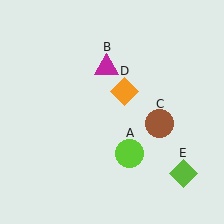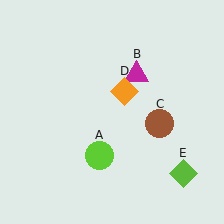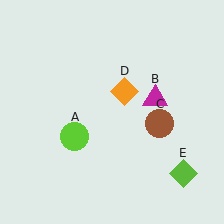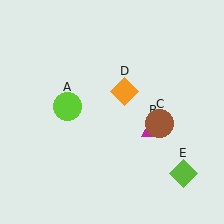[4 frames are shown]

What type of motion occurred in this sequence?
The lime circle (object A), magenta triangle (object B) rotated clockwise around the center of the scene.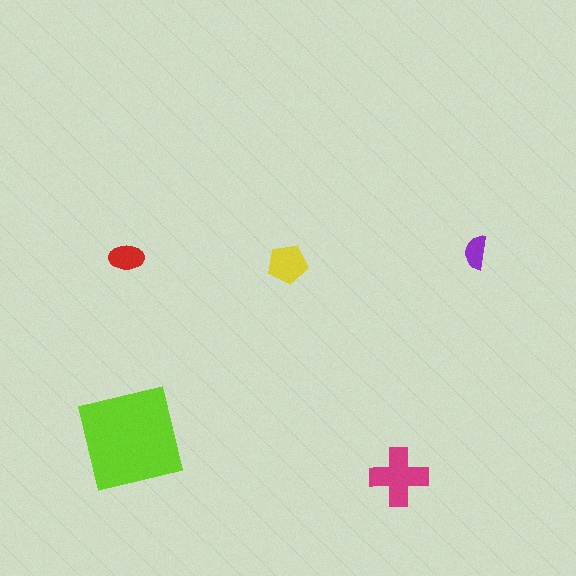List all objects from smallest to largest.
The purple semicircle, the red ellipse, the yellow pentagon, the magenta cross, the lime square.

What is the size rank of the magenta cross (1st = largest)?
2nd.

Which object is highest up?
The purple semicircle is topmost.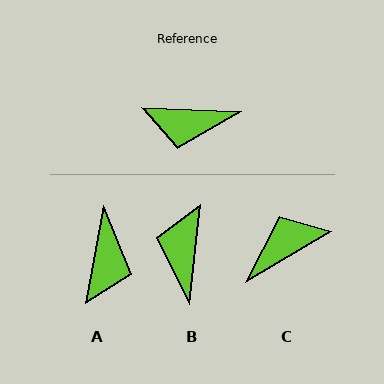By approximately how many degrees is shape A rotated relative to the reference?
Approximately 82 degrees counter-clockwise.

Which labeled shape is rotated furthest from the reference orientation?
C, about 147 degrees away.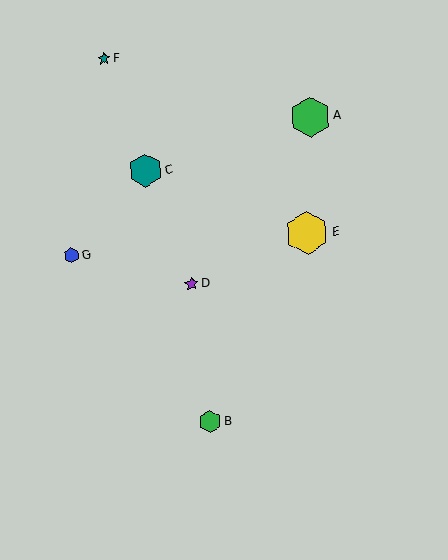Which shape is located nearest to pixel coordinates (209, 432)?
The green hexagon (labeled B) at (210, 421) is nearest to that location.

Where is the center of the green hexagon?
The center of the green hexagon is at (310, 117).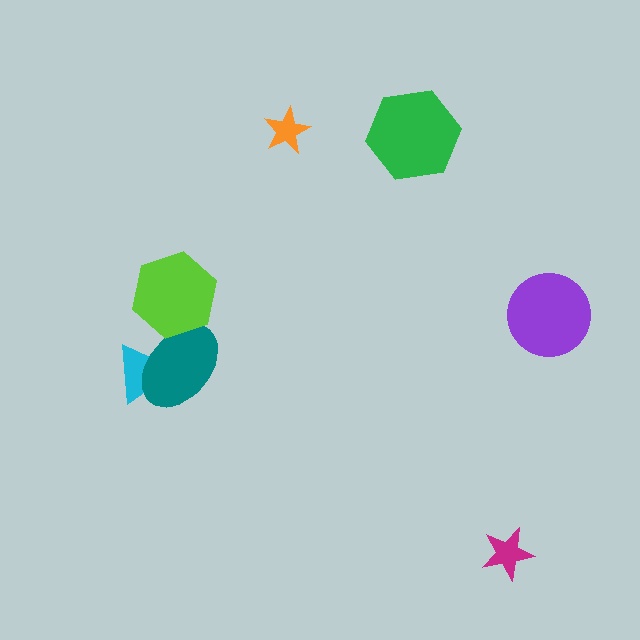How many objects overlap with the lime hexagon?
1 object overlaps with the lime hexagon.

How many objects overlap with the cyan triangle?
1 object overlaps with the cyan triangle.